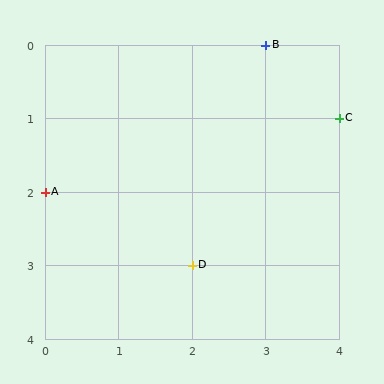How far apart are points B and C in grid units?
Points B and C are 1 column and 1 row apart (about 1.4 grid units diagonally).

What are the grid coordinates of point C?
Point C is at grid coordinates (4, 1).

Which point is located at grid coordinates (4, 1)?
Point C is at (4, 1).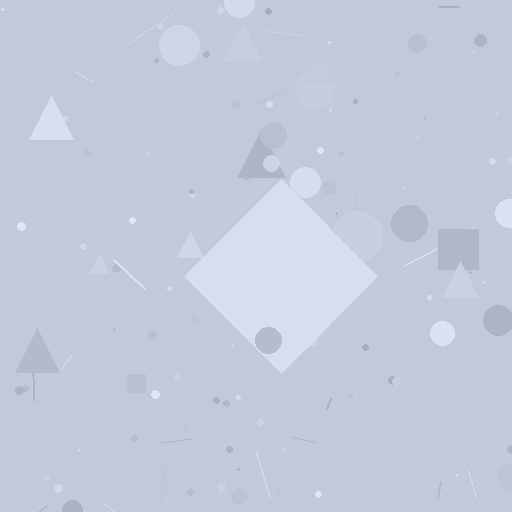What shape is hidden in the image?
A diamond is hidden in the image.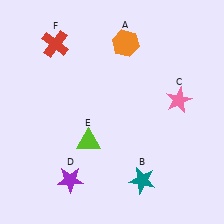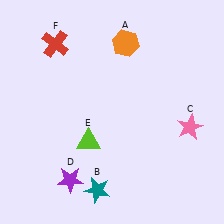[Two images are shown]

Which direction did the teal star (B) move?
The teal star (B) moved left.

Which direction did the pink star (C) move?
The pink star (C) moved down.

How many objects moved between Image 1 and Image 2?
2 objects moved between the two images.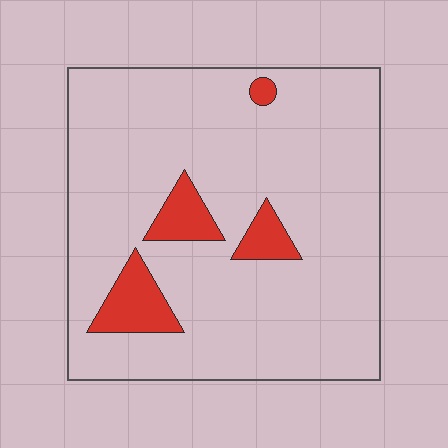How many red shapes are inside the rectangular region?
4.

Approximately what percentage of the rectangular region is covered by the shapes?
Approximately 10%.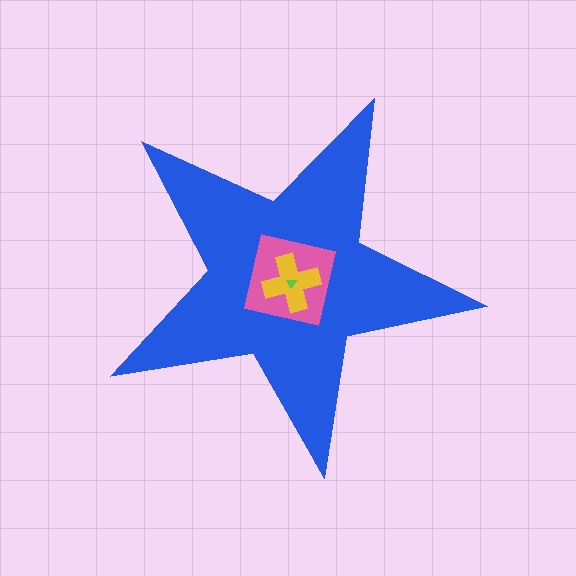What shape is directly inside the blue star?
The pink square.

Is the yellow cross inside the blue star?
Yes.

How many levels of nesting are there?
4.